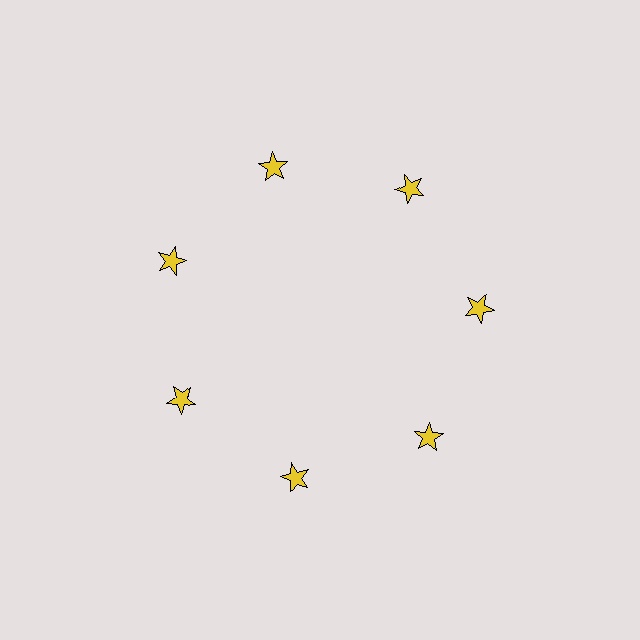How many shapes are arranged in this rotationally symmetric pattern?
There are 7 shapes, arranged in 7 groups of 1.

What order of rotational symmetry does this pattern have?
This pattern has 7-fold rotational symmetry.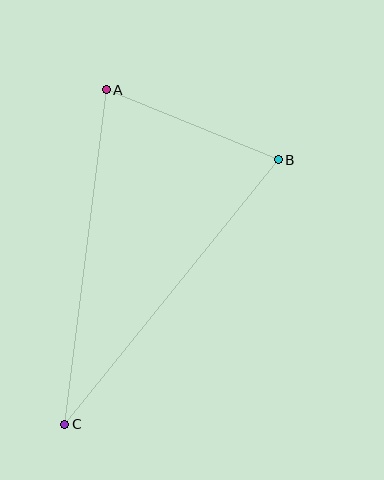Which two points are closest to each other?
Points A and B are closest to each other.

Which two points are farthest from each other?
Points B and C are farthest from each other.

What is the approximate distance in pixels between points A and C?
The distance between A and C is approximately 337 pixels.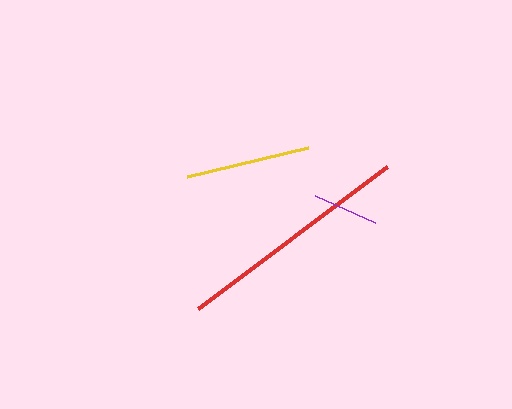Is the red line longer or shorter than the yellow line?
The red line is longer than the yellow line.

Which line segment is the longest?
The red line is the longest at approximately 236 pixels.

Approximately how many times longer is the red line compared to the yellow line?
The red line is approximately 1.9 times the length of the yellow line.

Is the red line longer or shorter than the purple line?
The red line is longer than the purple line.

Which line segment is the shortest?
The purple line is the shortest at approximately 66 pixels.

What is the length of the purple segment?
The purple segment is approximately 66 pixels long.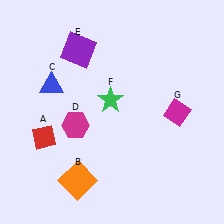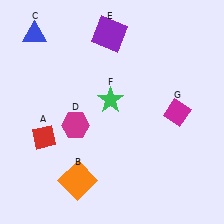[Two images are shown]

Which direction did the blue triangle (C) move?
The blue triangle (C) moved up.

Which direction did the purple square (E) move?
The purple square (E) moved right.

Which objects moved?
The objects that moved are: the blue triangle (C), the purple square (E).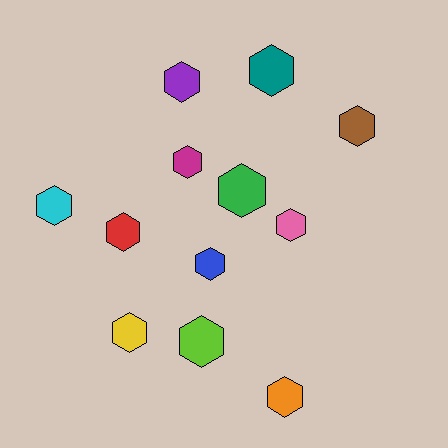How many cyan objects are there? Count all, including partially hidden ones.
There is 1 cyan object.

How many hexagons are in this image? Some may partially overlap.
There are 12 hexagons.